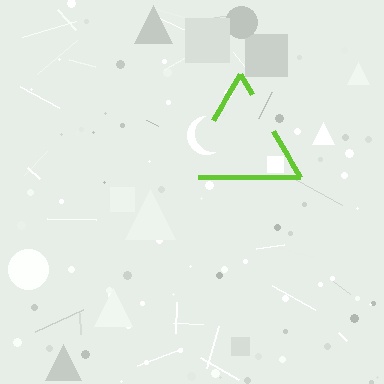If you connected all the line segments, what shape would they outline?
They would outline a triangle.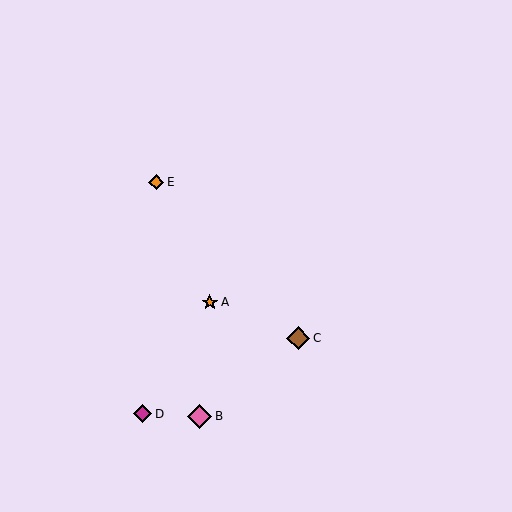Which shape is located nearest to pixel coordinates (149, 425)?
The magenta diamond (labeled D) at (142, 414) is nearest to that location.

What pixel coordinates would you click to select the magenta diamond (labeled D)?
Click at (142, 414) to select the magenta diamond D.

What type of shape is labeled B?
Shape B is a pink diamond.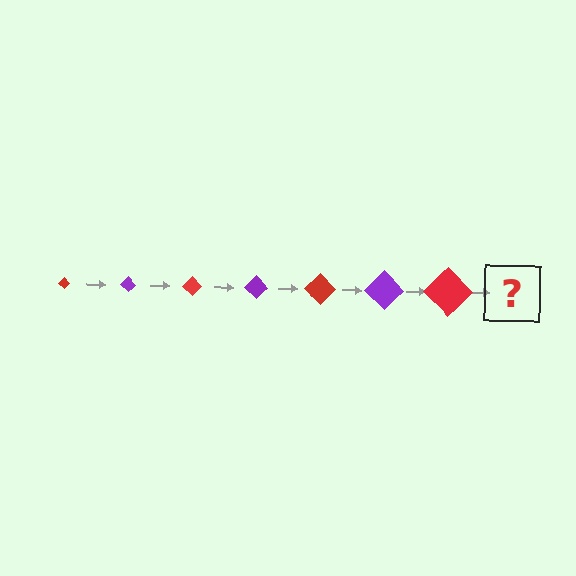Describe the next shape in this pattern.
It should be a purple diamond, larger than the previous one.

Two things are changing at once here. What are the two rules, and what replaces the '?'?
The two rules are that the diamond grows larger each step and the color cycles through red and purple. The '?' should be a purple diamond, larger than the previous one.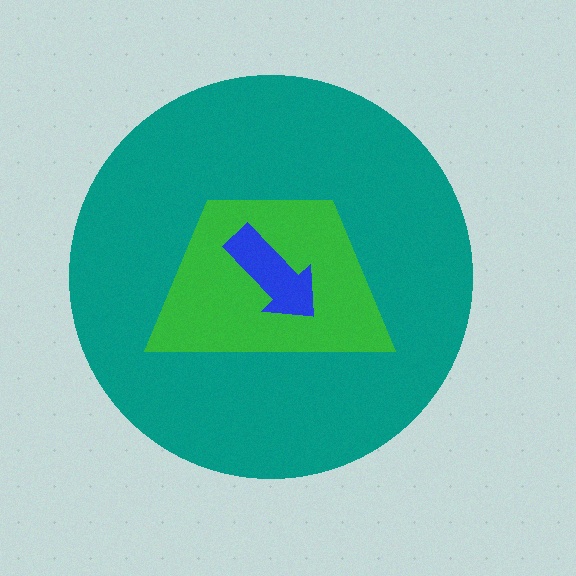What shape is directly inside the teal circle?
The green trapezoid.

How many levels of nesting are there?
3.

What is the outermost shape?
The teal circle.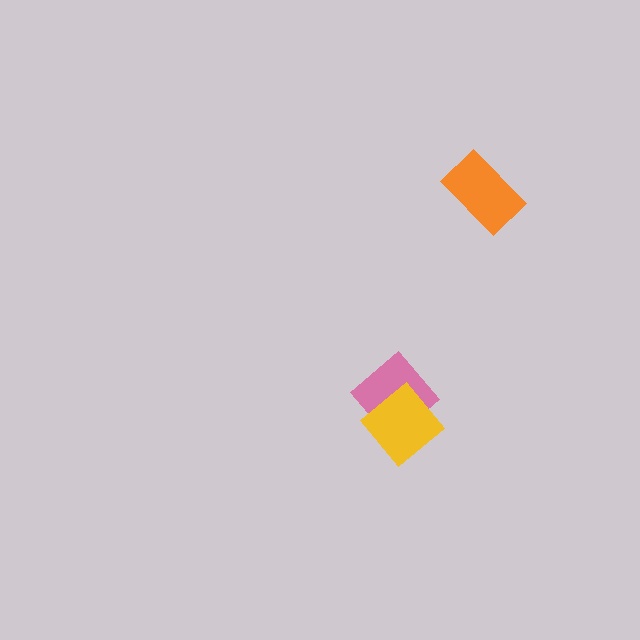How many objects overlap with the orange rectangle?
0 objects overlap with the orange rectangle.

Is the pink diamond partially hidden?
Yes, it is partially covered by another shape.